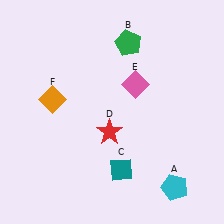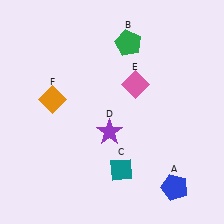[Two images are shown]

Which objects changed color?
A changed from cyan to blue. D changed from red to purple.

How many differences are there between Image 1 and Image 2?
There are 2 differences between the two images.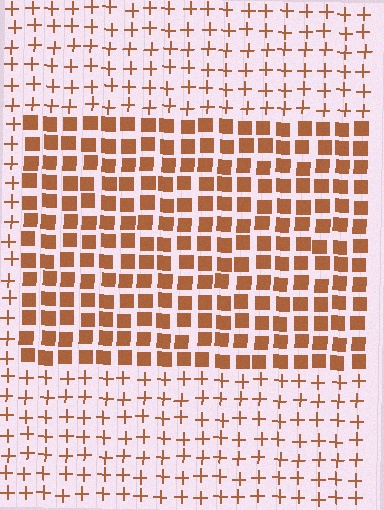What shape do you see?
I see a rectangle.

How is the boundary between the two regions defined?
The boundary is defined by a change in element shape: squares inside vs. plus signs outside. All elements share the same color and spacing.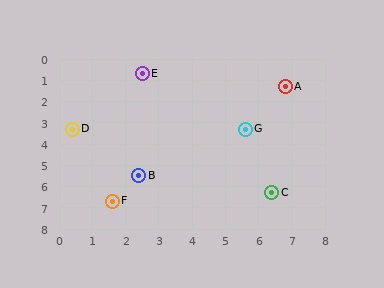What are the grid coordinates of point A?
Point A is at approximately (6.8, 1.3).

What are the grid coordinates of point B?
Point B is at approximately (2.4, 5.5).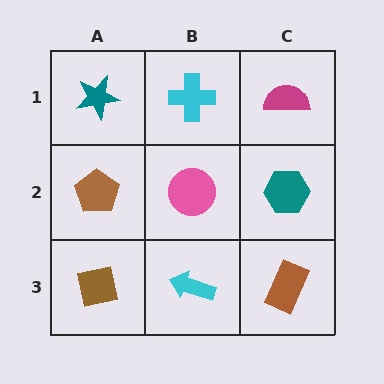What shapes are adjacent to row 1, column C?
A teal hexagon (row 2, column C), a cyan cross (row 1, column B).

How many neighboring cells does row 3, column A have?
2.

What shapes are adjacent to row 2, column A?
A teal star (row 1, column A), a brown square (row 3, column A), a pink circle (row 2, column B).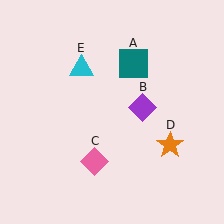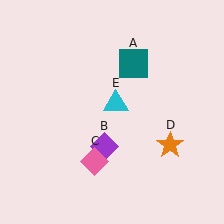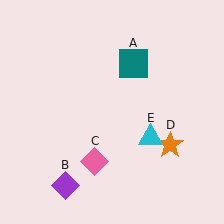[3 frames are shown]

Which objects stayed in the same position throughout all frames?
Teal square (object A) and pink diamond (object C) and orange star (object D) remained stationary.